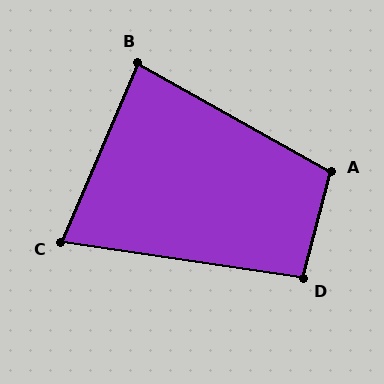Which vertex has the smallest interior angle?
C, at approximately 75 degrees.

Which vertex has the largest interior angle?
A, at approximately 105 degrees.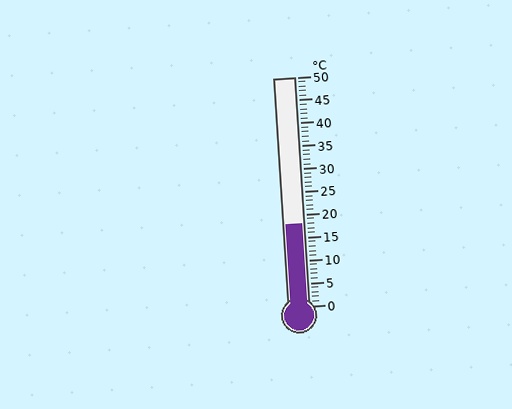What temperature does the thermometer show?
The thermometer shows approximately 18°C.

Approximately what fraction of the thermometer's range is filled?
The thermometer is filled to approximately 35% of its range.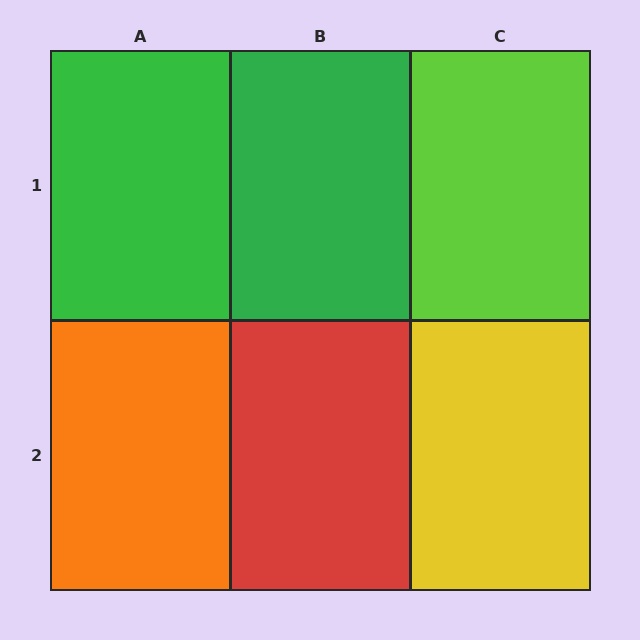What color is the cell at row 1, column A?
Green.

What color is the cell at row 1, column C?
Lime.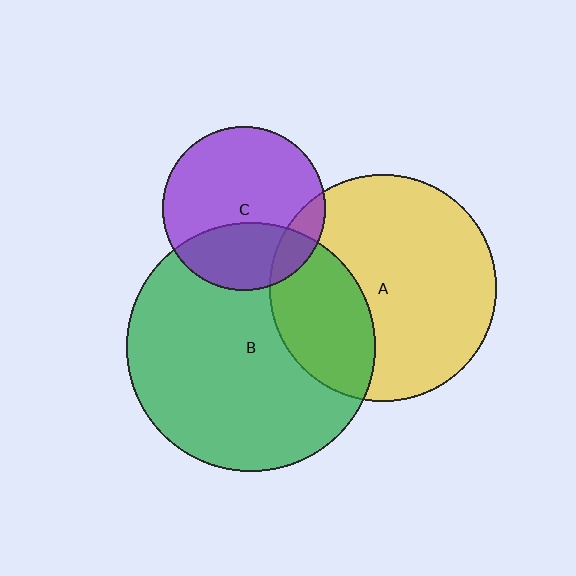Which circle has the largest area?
Circle B (green).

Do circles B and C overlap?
Yes.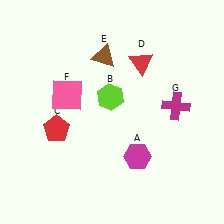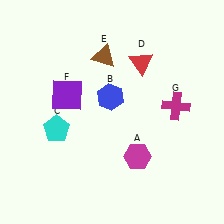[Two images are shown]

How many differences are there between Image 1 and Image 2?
There are 3 differences between the two images.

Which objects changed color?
B changed from lime to blue. C changed from red to cyan. F changed from pink to purple.